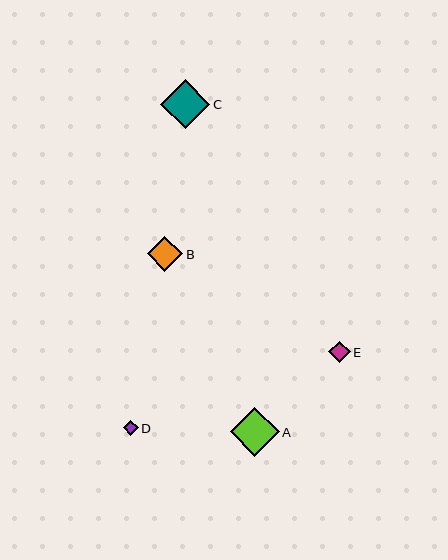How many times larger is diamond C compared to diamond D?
Diamond C is approximately 3.2 times the size of diamond D.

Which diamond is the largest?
Diamond C is the largest with a size of approximately 49 pixels.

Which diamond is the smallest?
Diamond D is the smallest with a size of approximately 15 pixels.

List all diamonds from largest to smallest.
From largest to smallest: C, A, B, E, D.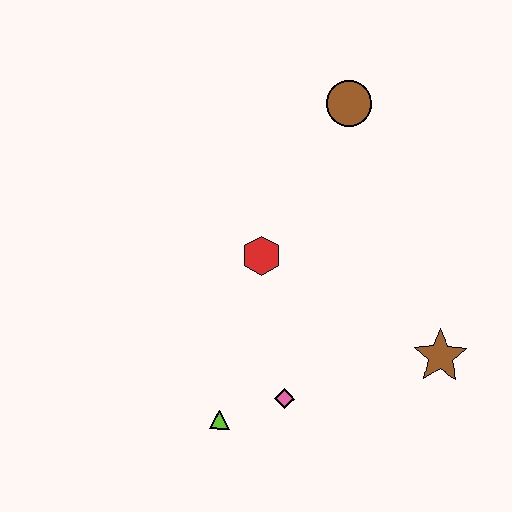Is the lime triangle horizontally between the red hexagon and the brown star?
No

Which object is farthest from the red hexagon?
The brown star is farthest from the red hexagon.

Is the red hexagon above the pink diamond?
Yes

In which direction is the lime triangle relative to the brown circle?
The lime triangle is below the brown circle.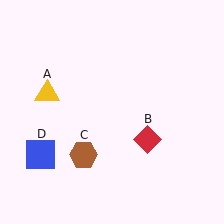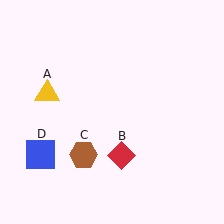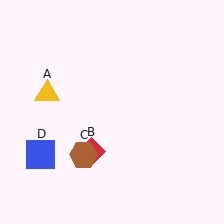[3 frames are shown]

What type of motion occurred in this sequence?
The red diamond (object B) rotated clockwise around the center of the scene.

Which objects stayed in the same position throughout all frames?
Yellow triangle (object A) and brown hexagon (object C) and blue square (object D) remained stationary.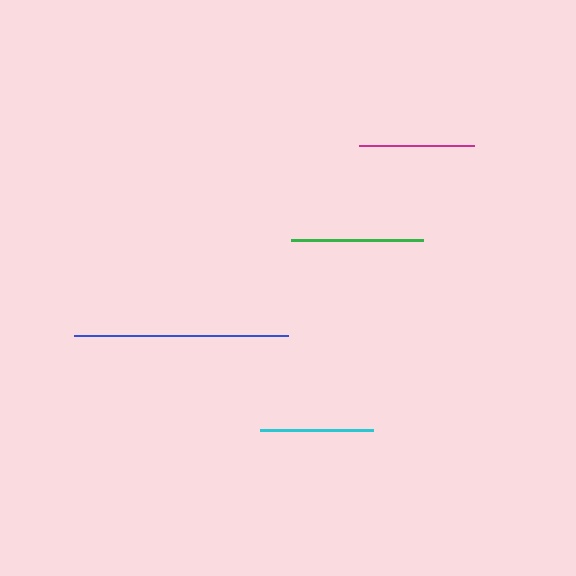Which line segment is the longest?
The blue line is the longest at approximately 214 pixels.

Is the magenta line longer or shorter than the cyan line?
The magenta line is longer than the cyan line.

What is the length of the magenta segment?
The magenta segment is approximately 115 pixels long.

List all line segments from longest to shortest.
From longest to shortest: blue, green, magenta, cyan.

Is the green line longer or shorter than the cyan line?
The green line is longer than the cyan line.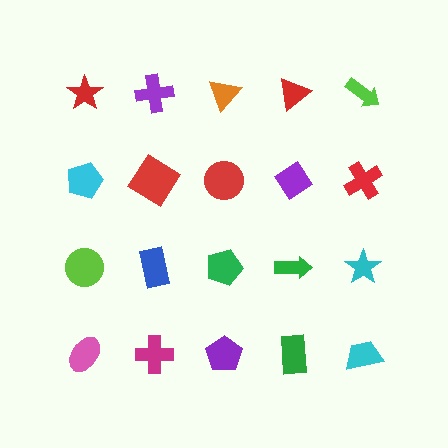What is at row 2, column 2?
A red diamond.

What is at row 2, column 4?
A purple diamond.